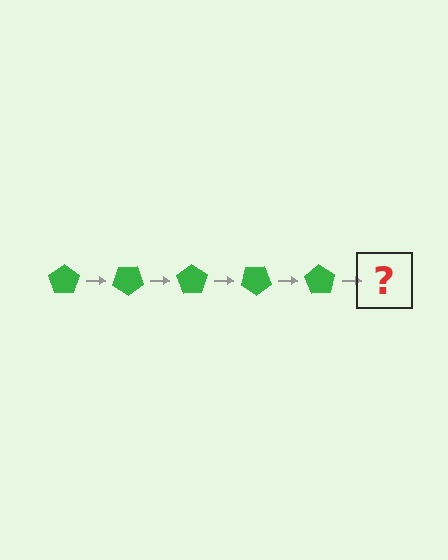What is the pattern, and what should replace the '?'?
The pattern is that the pentagon rotates 35 degrees each step. The '?' should be a green pentagon rotated 175 degrees.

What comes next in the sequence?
The next element should be a green pentagon rotated 175 degrees.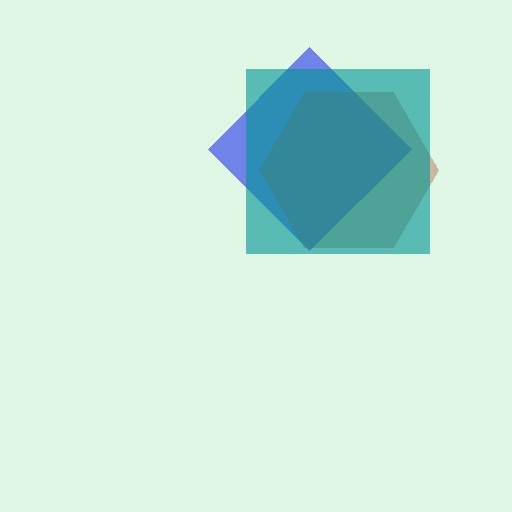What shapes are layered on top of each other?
The layered shapes are: a blue diamond, a brown hexagon, a teal square.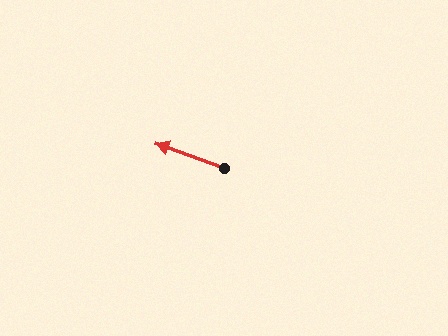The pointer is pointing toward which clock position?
Roughly 10 o'clock.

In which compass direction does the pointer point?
West.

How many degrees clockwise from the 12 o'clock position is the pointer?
Approximately 290 degrees.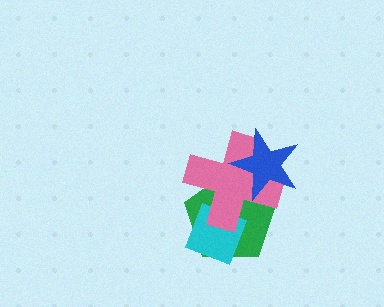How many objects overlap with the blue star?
2 objects overlap with the blue star.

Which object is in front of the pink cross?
The blue star is in front of the pink cross.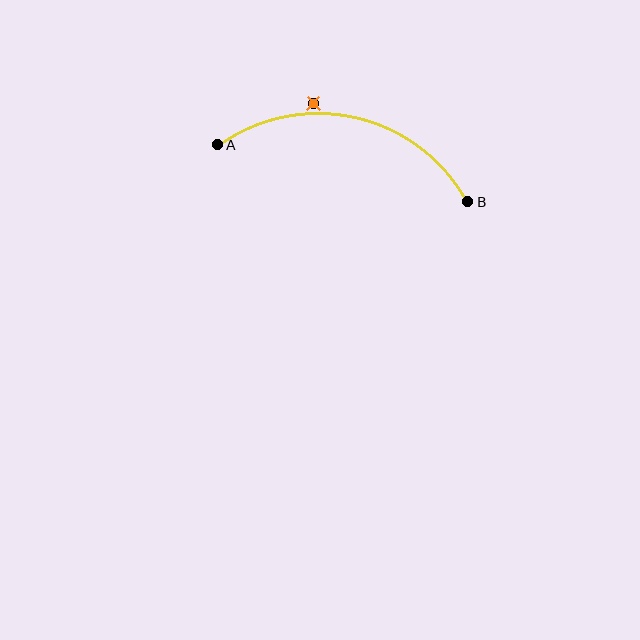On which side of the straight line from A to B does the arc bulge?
The arc bulges above the straight line connecting A and B.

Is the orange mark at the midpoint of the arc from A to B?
No — the orange mark does not lie on the arc at all. It sits slightly outside the curve.